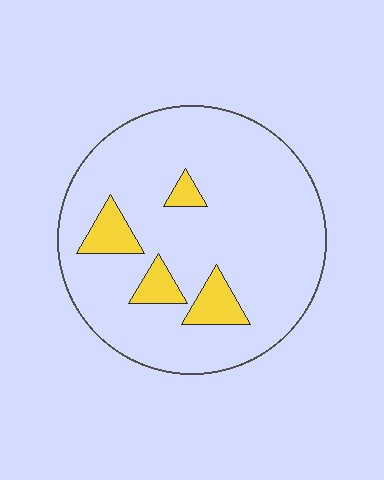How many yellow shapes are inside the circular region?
4.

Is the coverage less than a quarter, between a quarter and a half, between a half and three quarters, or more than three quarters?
Less than a quarter.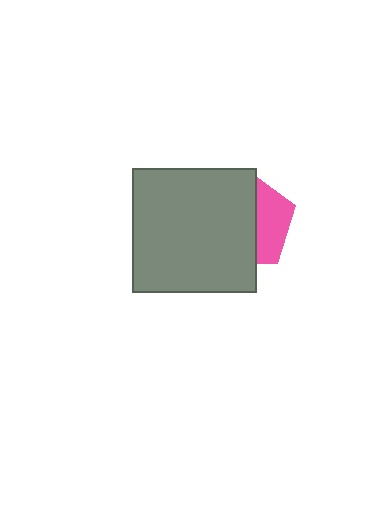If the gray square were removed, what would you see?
You would see the complete pink pentagon.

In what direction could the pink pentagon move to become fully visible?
The pink pentagon could move right. That would shift it out from behind the gray square entirely.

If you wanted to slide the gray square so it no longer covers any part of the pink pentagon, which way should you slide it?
Slide it left — that is the most direct way to separate the two shapes.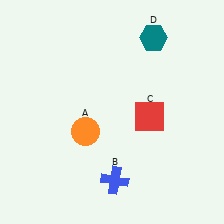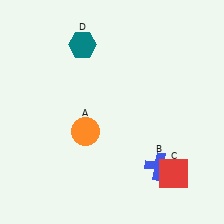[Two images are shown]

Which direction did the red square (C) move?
The red square (C) moved down.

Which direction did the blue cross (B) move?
The blue cross (B) moved right.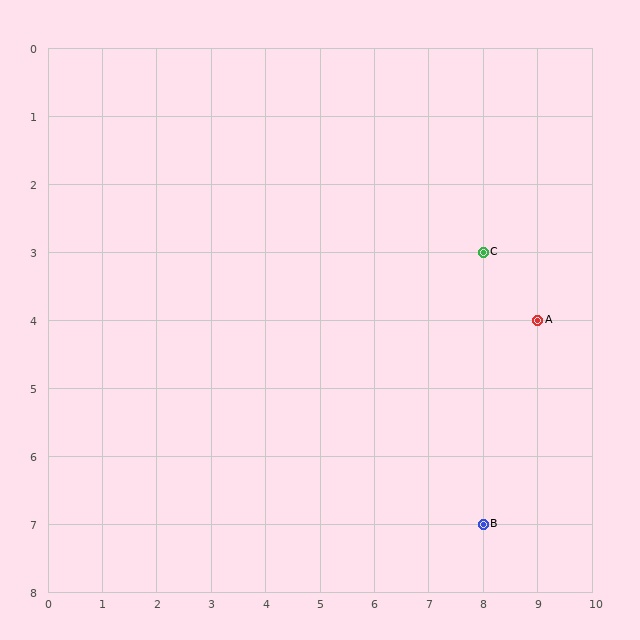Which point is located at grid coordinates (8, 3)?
Point C is at (8, 3).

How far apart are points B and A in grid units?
Points B and A are 1 column and 3 rows apart (about 3.2 grid units diagonally).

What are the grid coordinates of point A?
Point A is at grid coordinates (9, 4).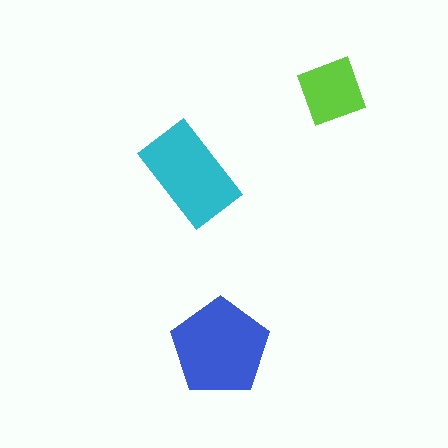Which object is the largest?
The blue pentagon.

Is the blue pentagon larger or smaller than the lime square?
Larger.